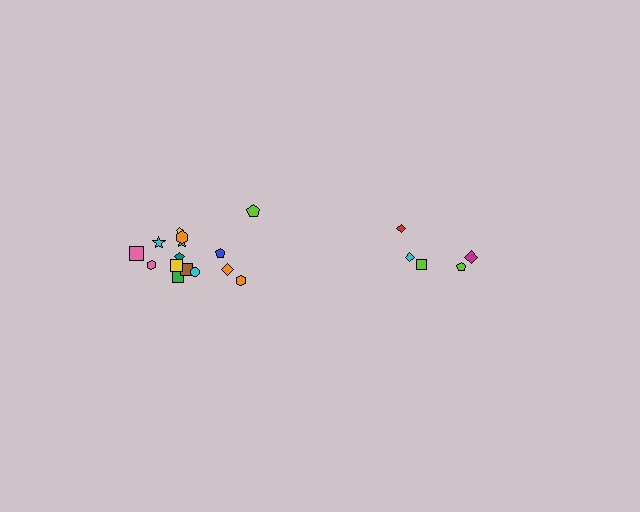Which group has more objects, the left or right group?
The left group.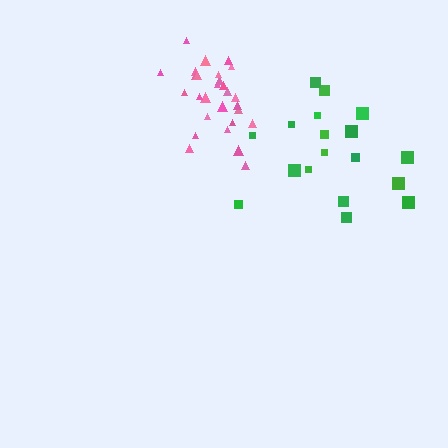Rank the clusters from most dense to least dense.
pink, green.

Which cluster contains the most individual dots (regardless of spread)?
Pink (28).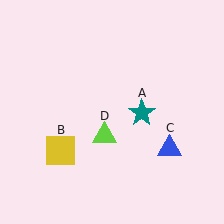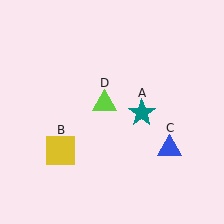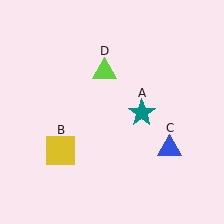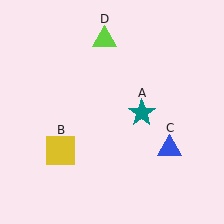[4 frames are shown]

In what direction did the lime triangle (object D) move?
The lime triangle (object D) moved up.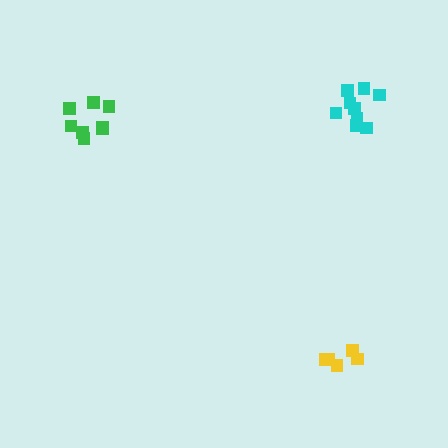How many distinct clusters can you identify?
There are 3 distinct clusters.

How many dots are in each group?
Group 1: 8 dots, Group 2: 5 dots, Group 3: 9 dots (22 total).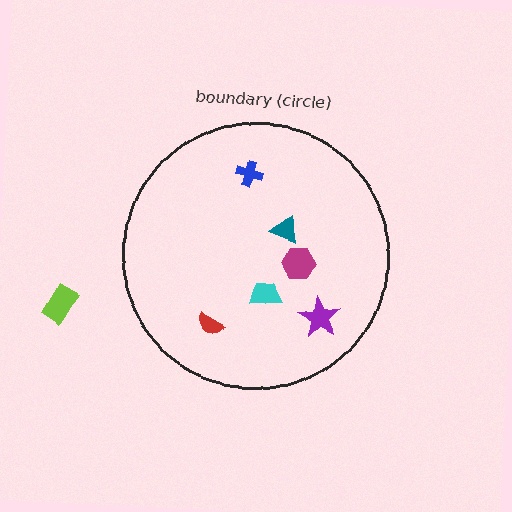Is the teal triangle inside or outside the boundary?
Inside.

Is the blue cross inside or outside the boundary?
Inside.